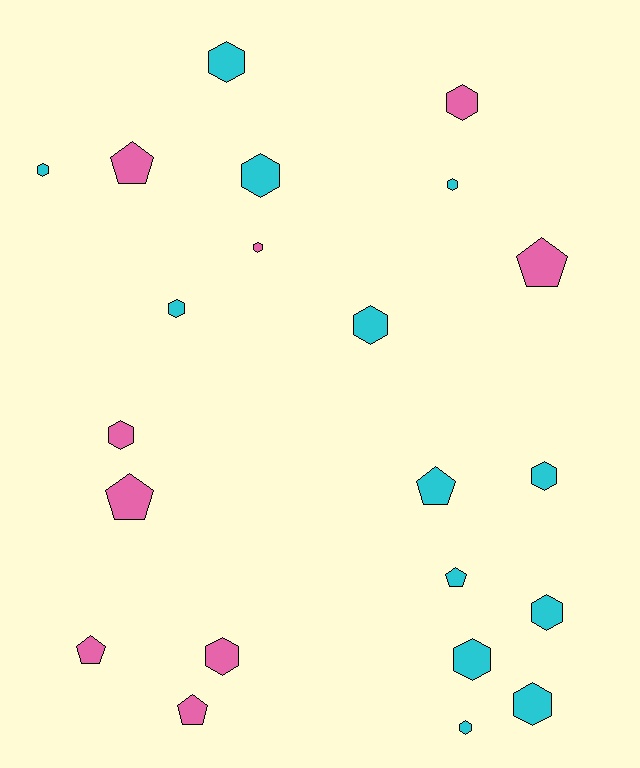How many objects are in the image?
There are 22 objects.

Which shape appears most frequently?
Hexagon, with 15 objects.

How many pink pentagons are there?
There are 5 pink pentagons.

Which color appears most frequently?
Cyan, with 13 objects.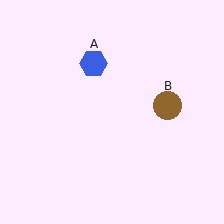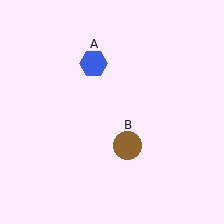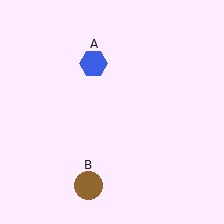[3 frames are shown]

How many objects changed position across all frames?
1 object changed position: brown circle (object B).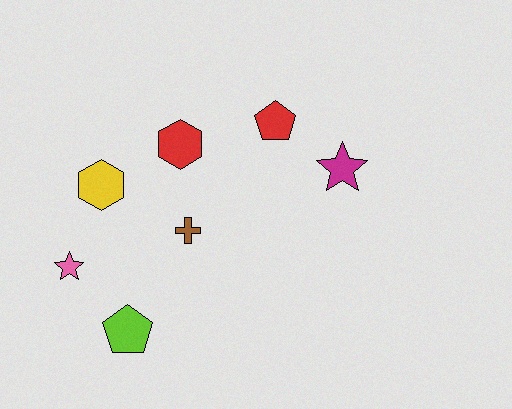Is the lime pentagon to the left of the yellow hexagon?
No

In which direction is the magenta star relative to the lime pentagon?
The magenta star is to the right of the lime pentagon.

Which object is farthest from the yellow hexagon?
The magenta star is farthest from the yellow hexagon.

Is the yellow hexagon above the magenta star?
No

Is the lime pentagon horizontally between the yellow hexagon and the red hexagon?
Yes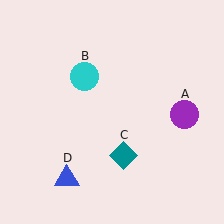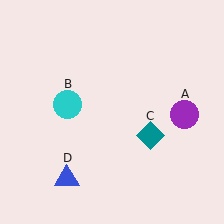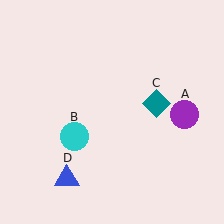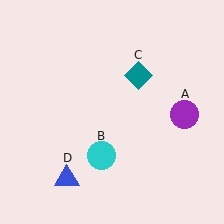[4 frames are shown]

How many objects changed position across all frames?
2 objects changed position: cyan circle (object B), teal diamond (object C).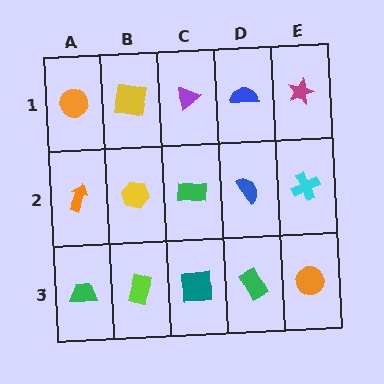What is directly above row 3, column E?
A cyan cross.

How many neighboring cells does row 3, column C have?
3.